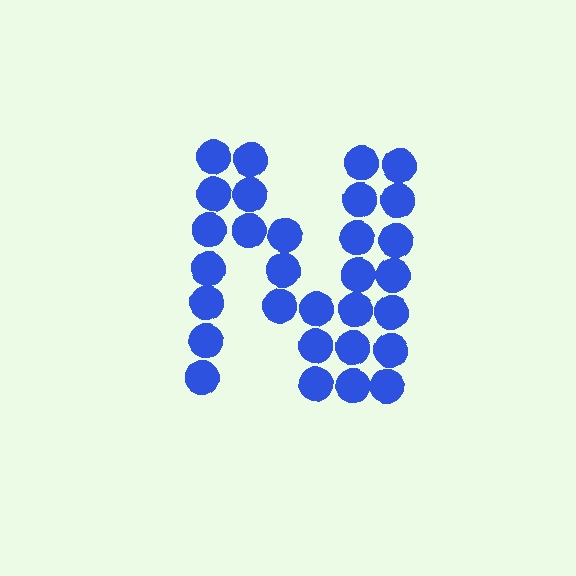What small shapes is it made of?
It is made of small circles.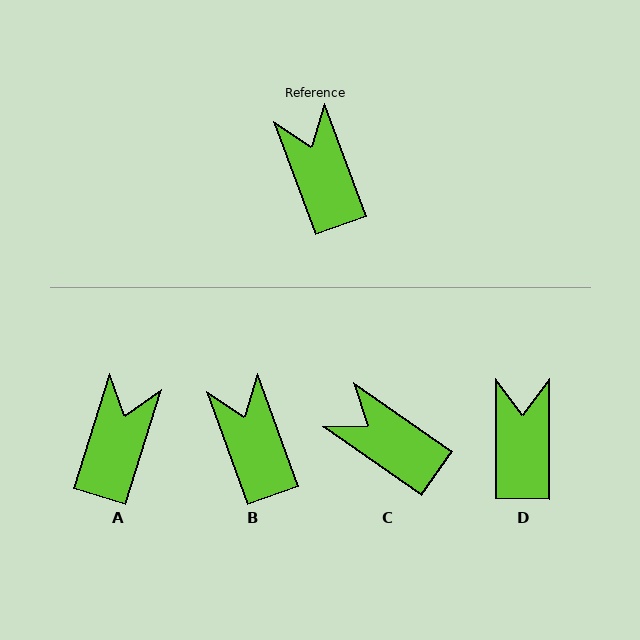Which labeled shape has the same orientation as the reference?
B.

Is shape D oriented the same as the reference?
No, it is off by about 20 degrees.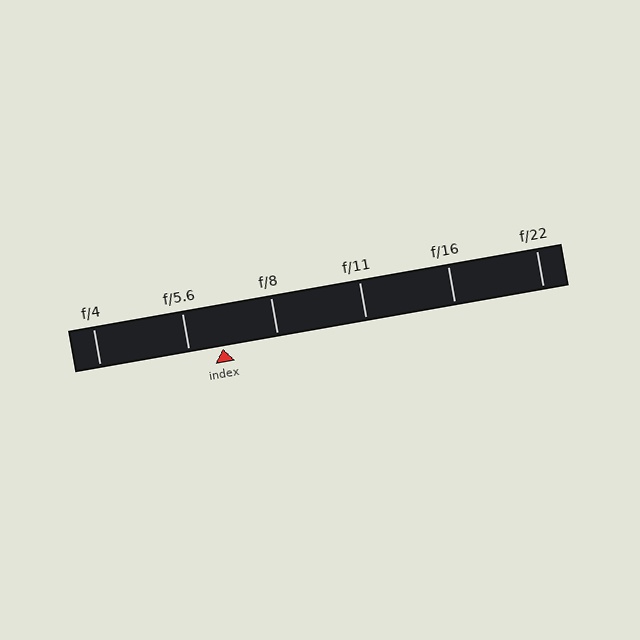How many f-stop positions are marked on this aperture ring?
There are 6 f-stop positions marked.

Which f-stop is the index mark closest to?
The index mark is closest to f/5.6.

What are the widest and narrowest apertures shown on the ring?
The widest aperture shown is f/4 and the narrowest is f/22.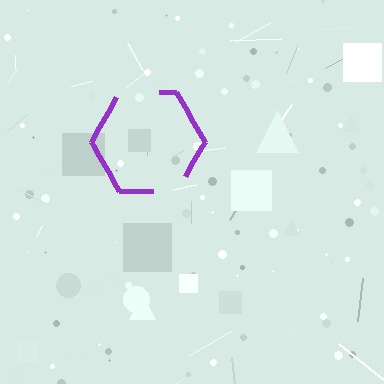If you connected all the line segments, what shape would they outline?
They would outline a hexagon.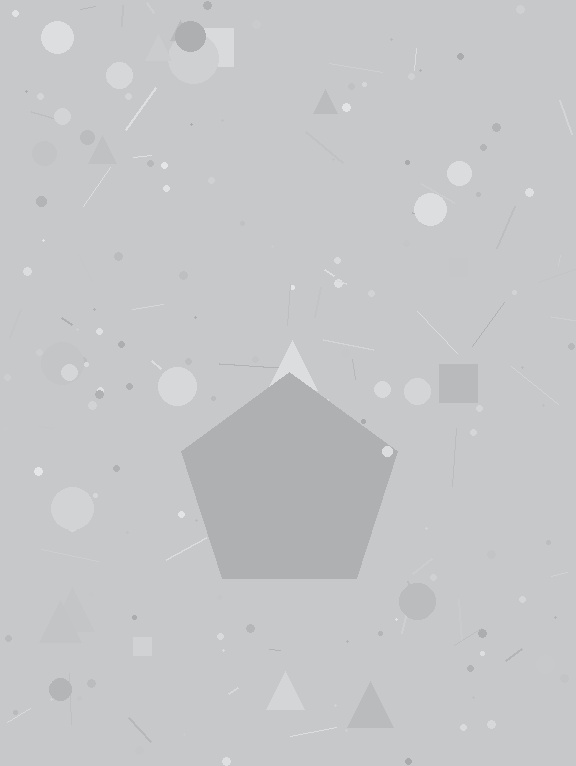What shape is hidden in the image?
A pentagon is hidden in the image.